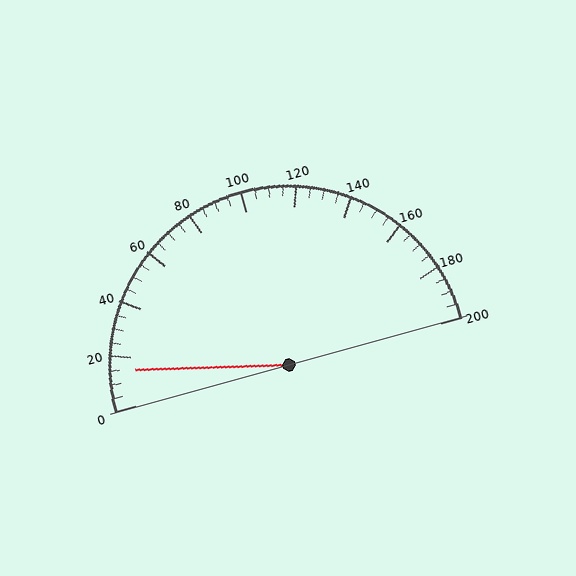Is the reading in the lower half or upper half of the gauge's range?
The reading is in the lower half of the range (0 to 200).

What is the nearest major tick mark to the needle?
The nearest major tick mark is 20.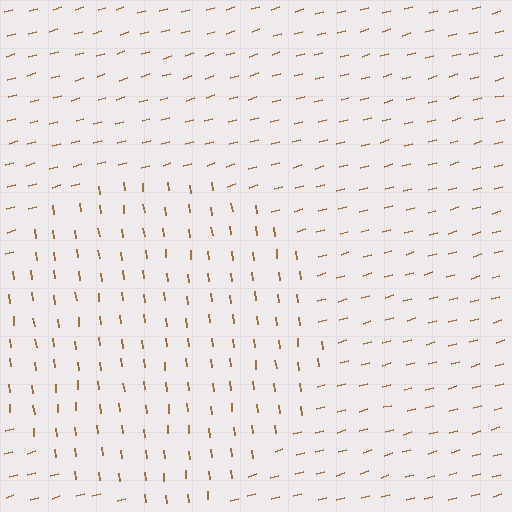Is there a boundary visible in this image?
Yes, there is a texture boundary formed by a change in line orientation.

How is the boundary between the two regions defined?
The boundary is defined purely by a change in line orientation (approximately 81 degrees difference). All lines are the same color and thickness.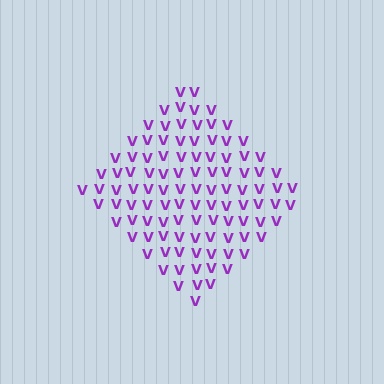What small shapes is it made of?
It is made of small letter V's.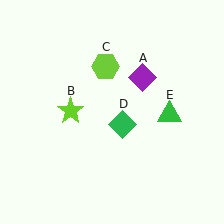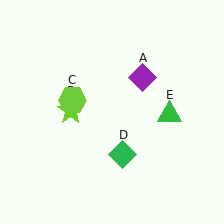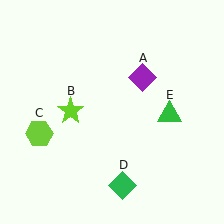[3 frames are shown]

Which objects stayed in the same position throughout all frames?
Purple diamond (object A) and lime star (object B) and green triangle (object E) remained stationary.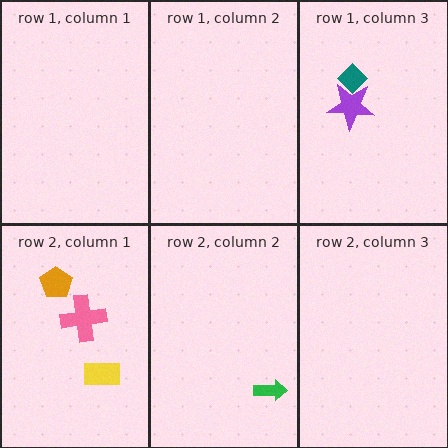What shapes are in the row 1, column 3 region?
The teal diamond, the purple star.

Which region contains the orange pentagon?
The row 2, column 1 region.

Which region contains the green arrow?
The row 2, column 2 region.